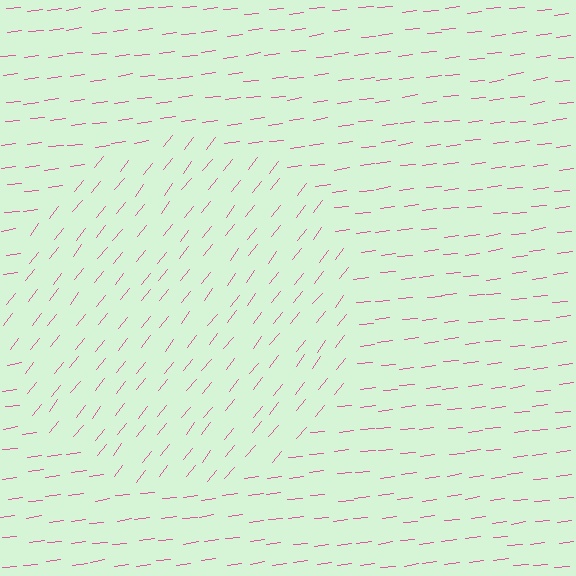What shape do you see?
I see a circle.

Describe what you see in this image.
The image is filled with small pink line segments. A circle region in the image has lines oriented differently from the surrounding lines, creating a visible texture boundary.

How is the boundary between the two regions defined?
The boundary is defined purely by a change in line orientation (approximately 45 degrees difference). All lines are the same color and thickness.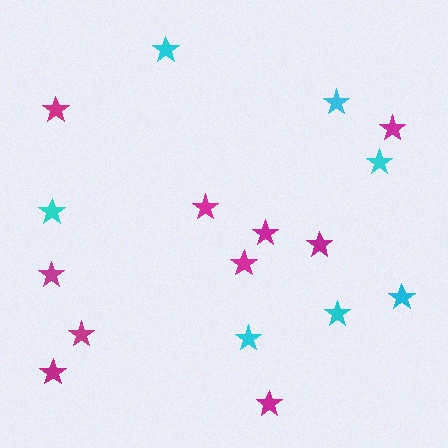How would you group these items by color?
There are 2 groups: one group of magenta stars (10) and one group of cyan stars (7).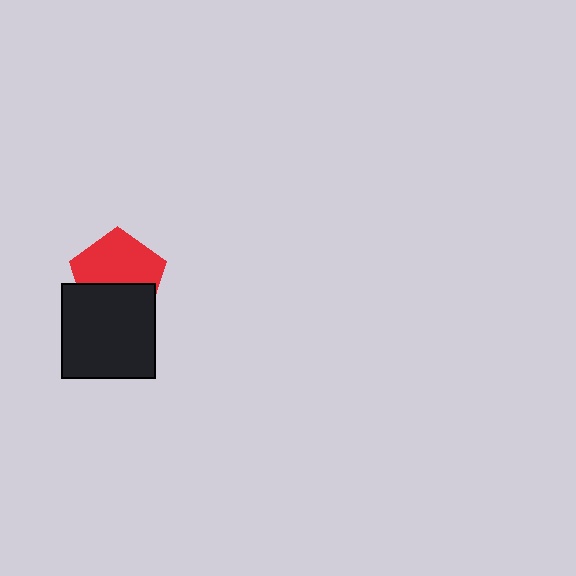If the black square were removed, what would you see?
You would see the complete red pentagon.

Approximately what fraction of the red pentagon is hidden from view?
Roughly 41% of the red pentagon is hidden behind the black square.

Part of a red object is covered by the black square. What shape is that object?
It is a pentagon.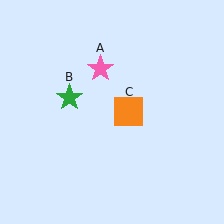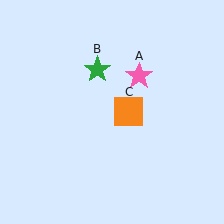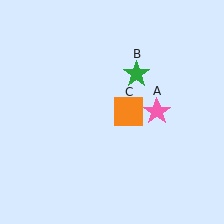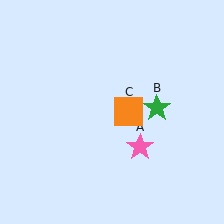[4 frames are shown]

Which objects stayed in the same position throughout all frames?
Orange square (object C) remained stationary.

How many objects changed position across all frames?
2 objects changed position: pink star (object A), green star (object B).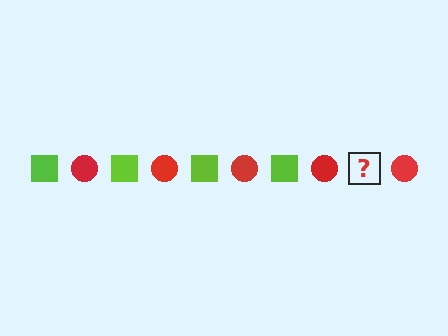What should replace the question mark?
The question mark should be replaced with a lime square.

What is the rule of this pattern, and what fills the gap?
The rule is that the pattern alternates between lime square and red circle. The gap should be filled with a lime square.